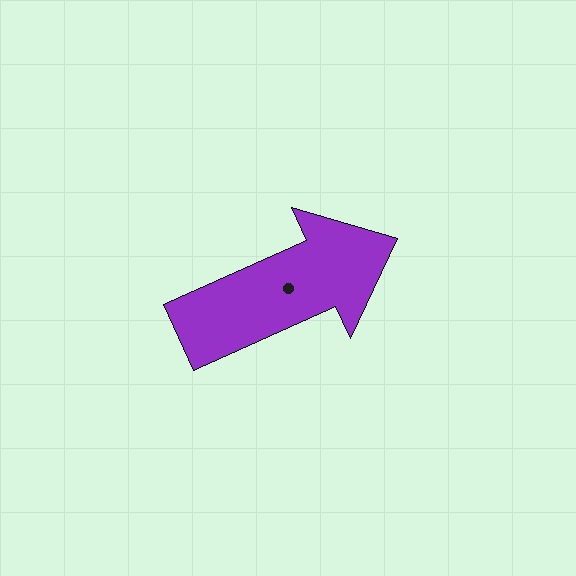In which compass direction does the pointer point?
Northeast.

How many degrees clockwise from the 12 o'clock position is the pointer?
Approximately 66 degrees.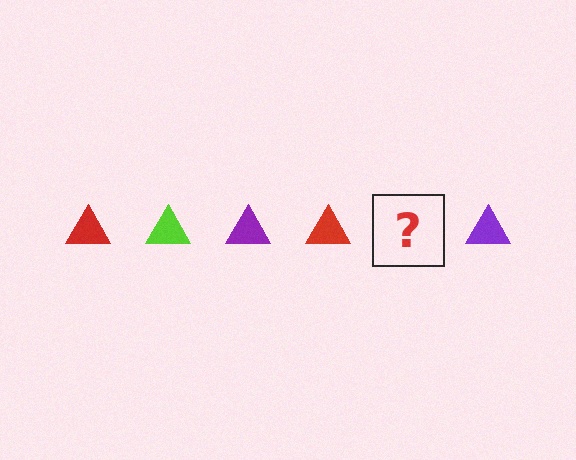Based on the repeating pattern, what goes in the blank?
The blank should be a lime triangle.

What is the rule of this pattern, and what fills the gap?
The rule is that the pattern cycles through red, lime, purple triangles. The gap should be filled with a lime triangle.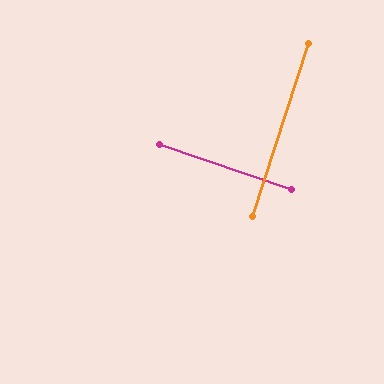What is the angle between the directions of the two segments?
Approximately 89 degrees.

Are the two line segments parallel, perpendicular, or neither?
Perpendicular — they meet at approximately 89°.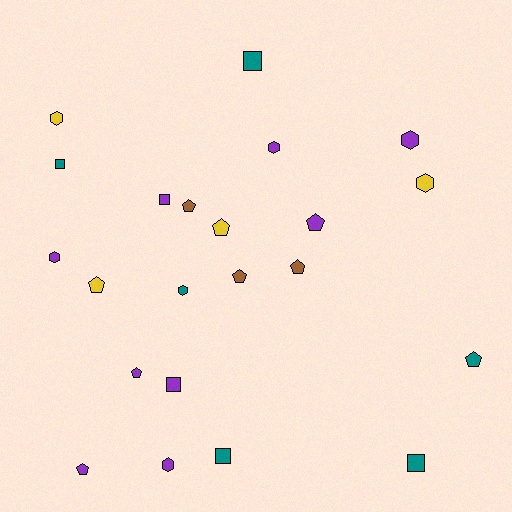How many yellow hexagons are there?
There are 2 yellow hexagons.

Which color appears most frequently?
Purple, with 9 objects.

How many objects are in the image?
There are 22 objects.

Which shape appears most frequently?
Pentagon, with 9 objects.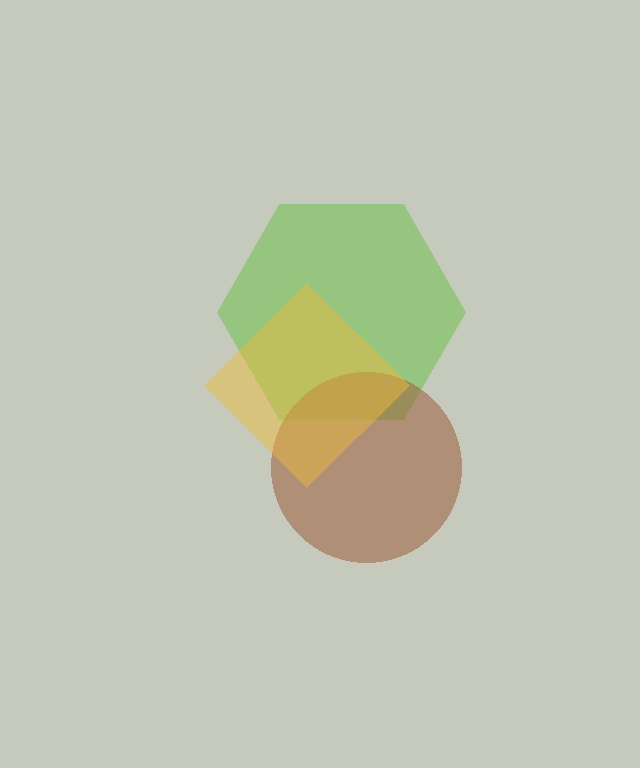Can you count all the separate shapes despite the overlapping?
Yes, there are 3 separate shapes.